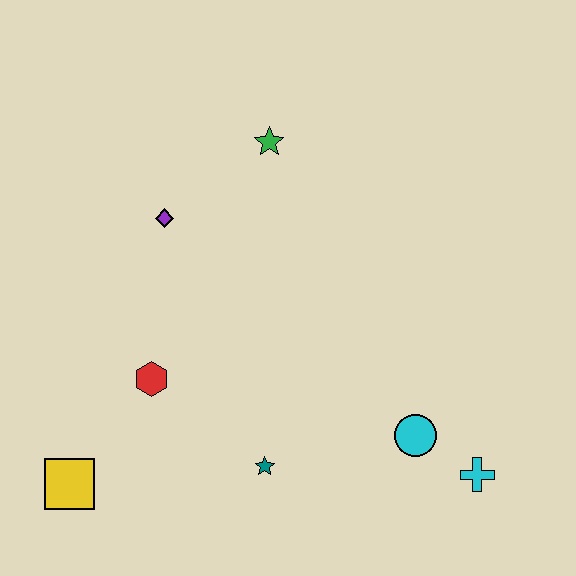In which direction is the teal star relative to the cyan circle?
The teal star is to the left of the cyan circle.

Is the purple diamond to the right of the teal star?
No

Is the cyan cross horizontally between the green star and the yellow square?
No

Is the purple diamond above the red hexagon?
Yes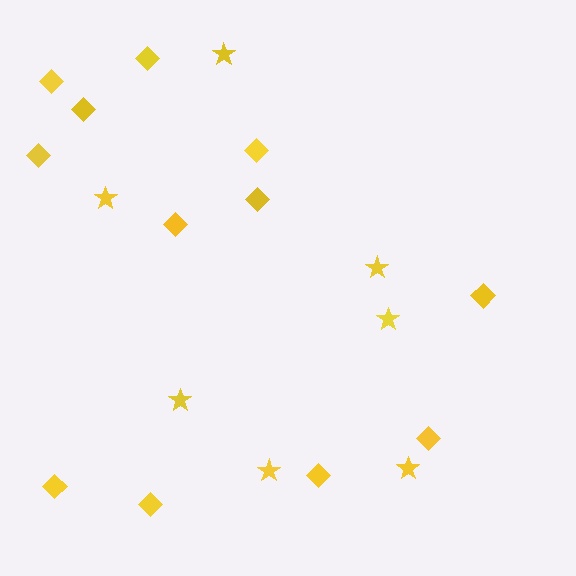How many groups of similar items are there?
There are 2 groups: one group of diamonds (12) and one group of stars (7).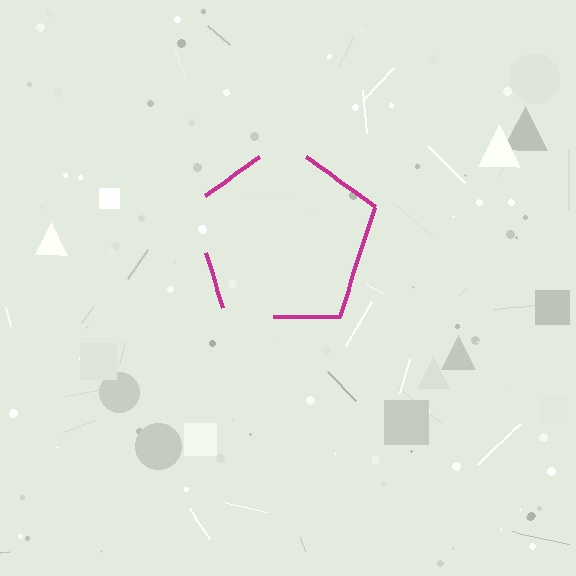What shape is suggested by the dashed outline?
The dashed outline suggests a pentagon.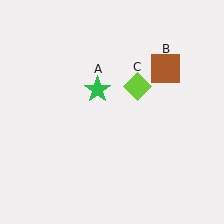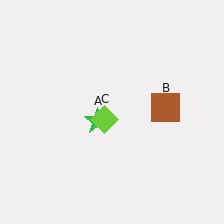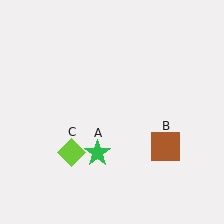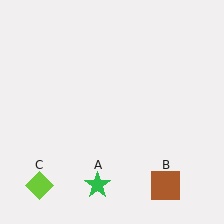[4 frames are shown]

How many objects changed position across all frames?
3 objects changed position: green star (object A), brown square (object B), lime diamond (object C).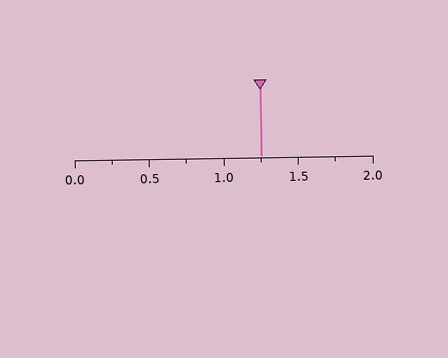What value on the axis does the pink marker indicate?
The marker indicates approximately 1.25.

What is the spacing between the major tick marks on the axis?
The major ticks are spaced 0.5 apart.